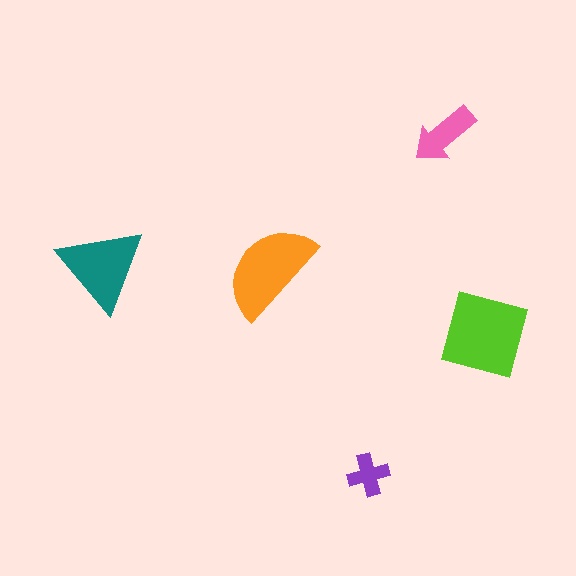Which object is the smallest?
The purple cross.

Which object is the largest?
The lime square.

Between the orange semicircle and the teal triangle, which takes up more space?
The orange semicircle.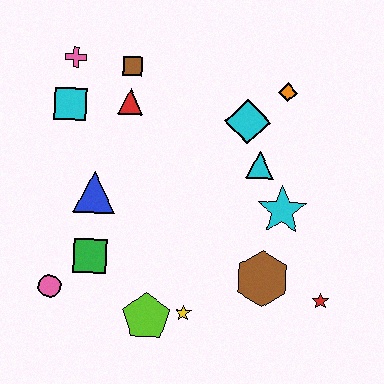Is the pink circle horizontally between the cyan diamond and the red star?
No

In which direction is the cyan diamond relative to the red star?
The cyan diamond is above the red star.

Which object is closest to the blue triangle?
The green square is closest to the blue triangle.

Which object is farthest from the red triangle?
The red star is farthest from the red triangle.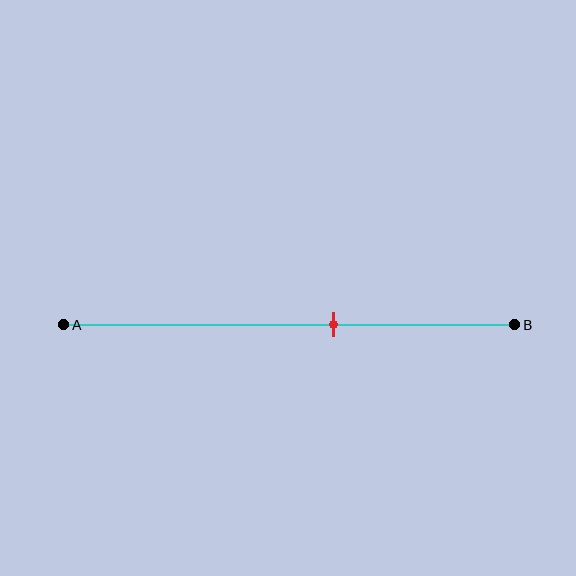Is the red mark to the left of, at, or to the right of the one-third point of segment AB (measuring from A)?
The red mark is to the right of the one-third point of segment AB.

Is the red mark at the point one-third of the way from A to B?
No, the mark is at about 60% from A, not at the 33% one-third point.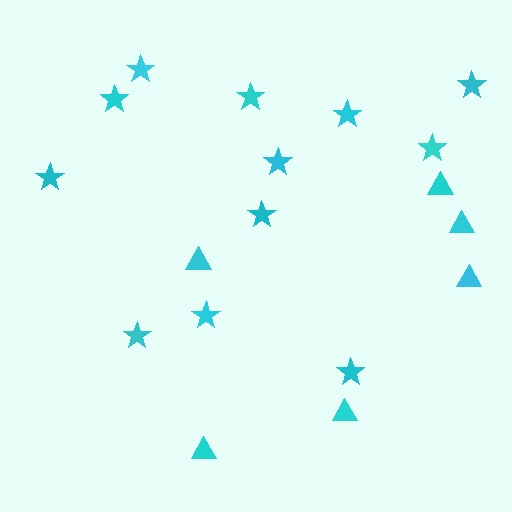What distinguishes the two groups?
There are 2 groups: one group of triangles (6) and one group of stars (12).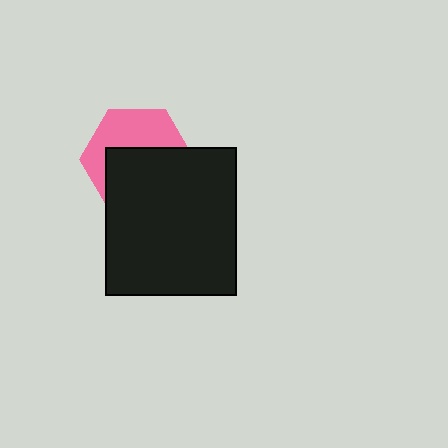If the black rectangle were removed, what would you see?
You would see the complete pink hexagon.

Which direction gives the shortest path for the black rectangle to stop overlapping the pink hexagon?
Moving down gives the shortest separation.